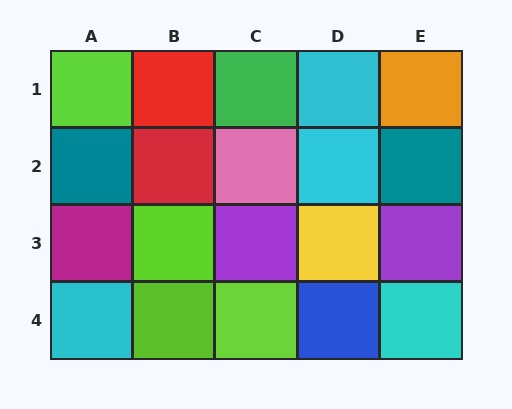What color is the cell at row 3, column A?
Magenta.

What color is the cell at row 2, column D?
Cyan.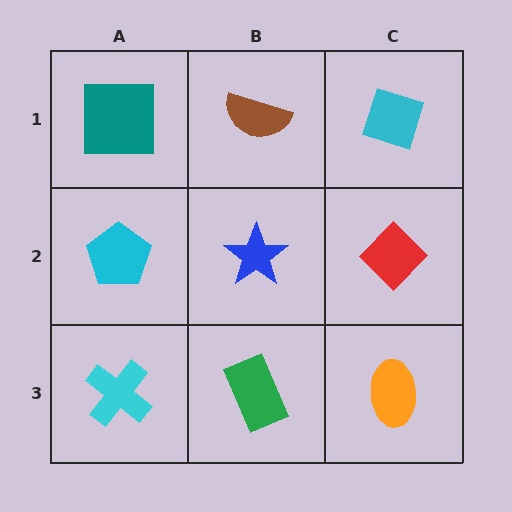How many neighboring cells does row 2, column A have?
3.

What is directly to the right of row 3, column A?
A green rectangle.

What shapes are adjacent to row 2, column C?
A cyan diamond (row 1, column C), an orange ellipse (row 3, column C), a blue star (row 2, column B).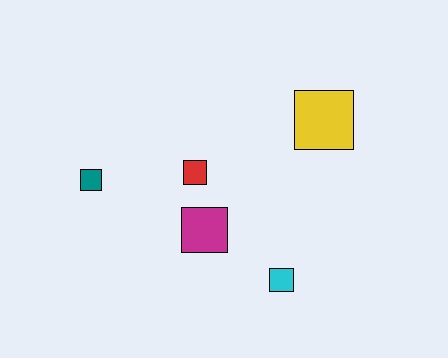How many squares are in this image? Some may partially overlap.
There are 5 squares.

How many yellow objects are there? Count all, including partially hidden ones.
There is 1 yellow object.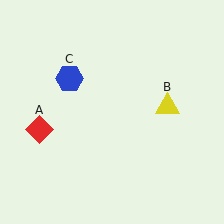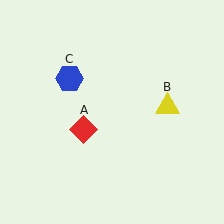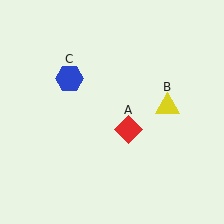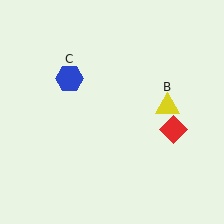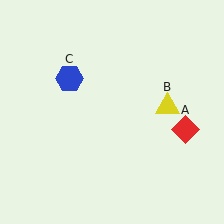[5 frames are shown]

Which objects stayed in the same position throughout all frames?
Yellow triangle (object B) and blue hexagon (object C) remained stationary.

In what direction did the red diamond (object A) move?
The red diamond (object A) moved right.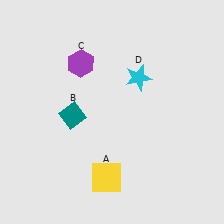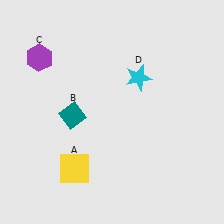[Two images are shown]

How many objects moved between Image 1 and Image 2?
2 objects moved between the two images.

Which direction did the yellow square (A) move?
The yellow square (A) moved left.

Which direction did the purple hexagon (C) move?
The purple hexagon (C) moved left.